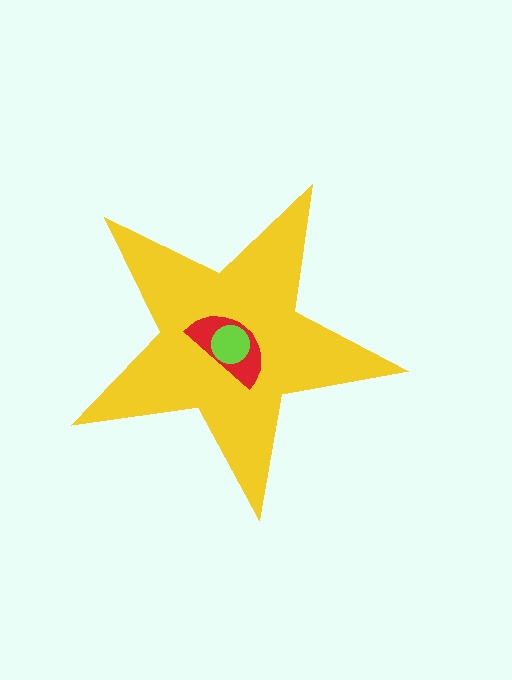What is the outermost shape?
The yellow star.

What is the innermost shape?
The lime circle.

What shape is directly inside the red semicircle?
The lime circle.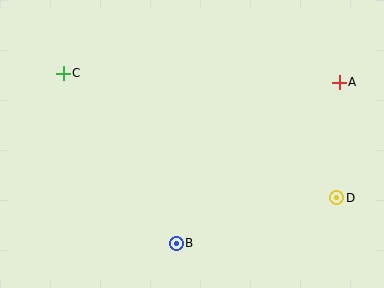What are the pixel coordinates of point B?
Point B is at (176, 243).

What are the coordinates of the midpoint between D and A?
The midpoint between D and A is at (338, 140).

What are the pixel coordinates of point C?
Point C is at (63, 73).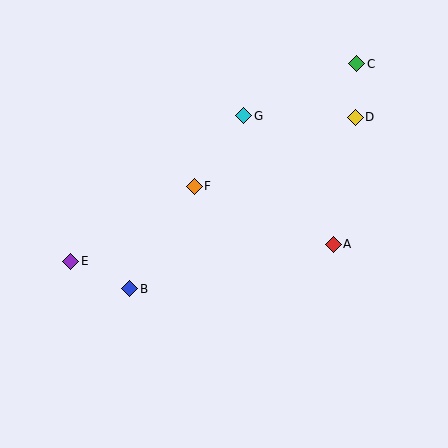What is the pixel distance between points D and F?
The distance between D and F is 175 pixels.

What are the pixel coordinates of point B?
Point B is at (130, 289).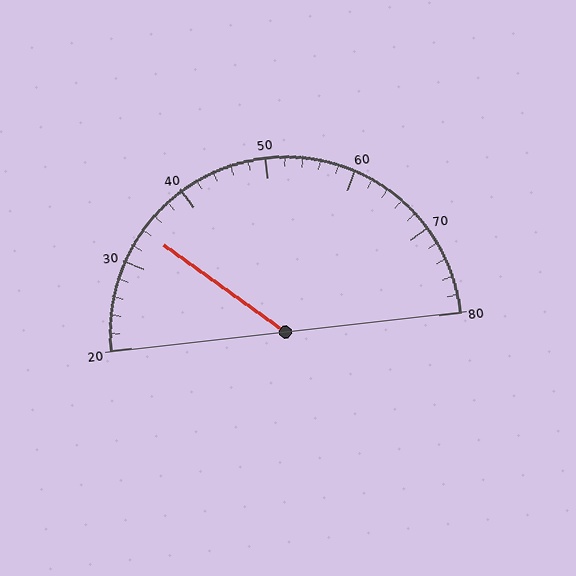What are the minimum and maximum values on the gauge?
The gauge ranges from 20 to 80.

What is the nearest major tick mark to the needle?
The nearest major tick mark is 30.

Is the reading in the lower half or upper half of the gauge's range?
The reading is in the lower half of the range (20 to 80).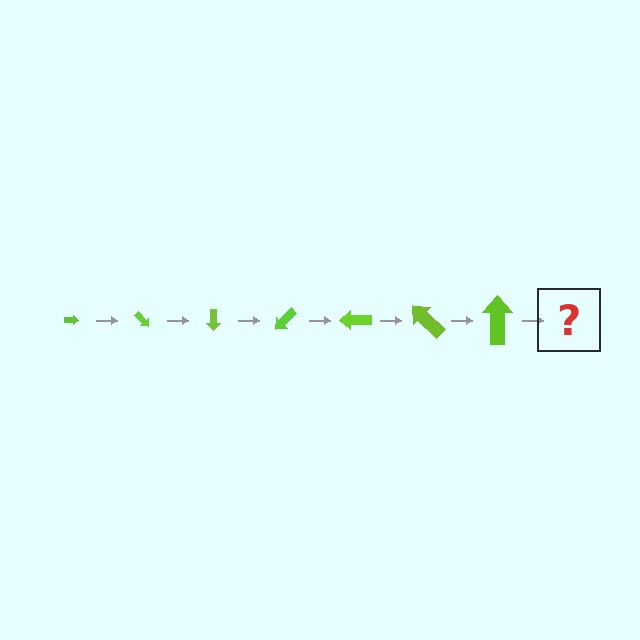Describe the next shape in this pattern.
It should be an arrow, larger than the previous one and rotated 315 degrees from the start.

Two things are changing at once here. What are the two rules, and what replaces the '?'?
The two rules are that the arrow grows larger each step and it rotates 45 degrees each step. The '?' should be an arrow, larger than the previous one and rotated 315 degrees from the start.